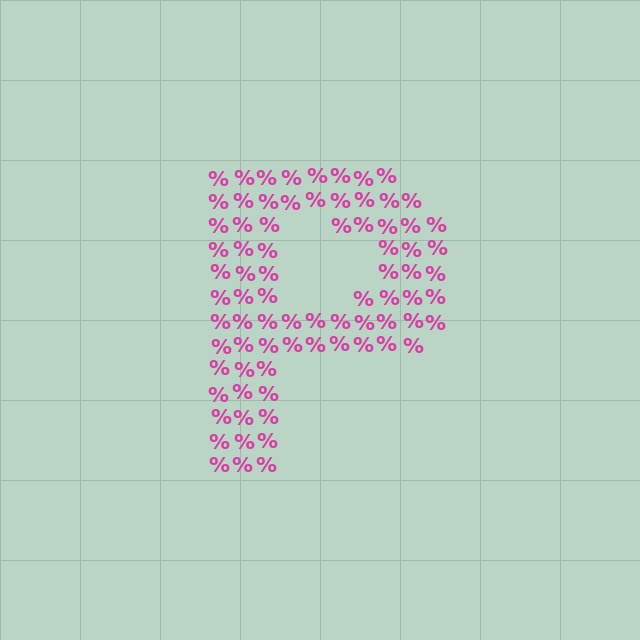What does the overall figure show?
The overall figure shows the letter P.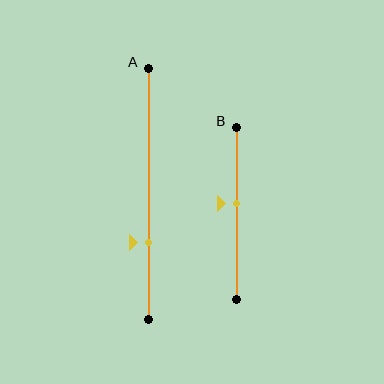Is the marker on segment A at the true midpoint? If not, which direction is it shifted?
No, the marker on segment A is shifted downward by about 19% of the segment length.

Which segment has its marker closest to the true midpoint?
Segment B has its marker closest to the true midpoint.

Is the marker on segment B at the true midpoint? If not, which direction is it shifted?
No, the marker on segment B is shifted upward by about 6% of the segment length.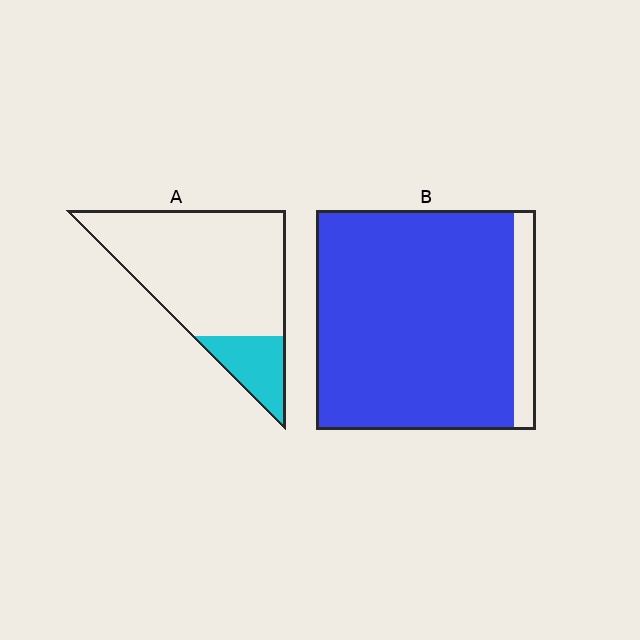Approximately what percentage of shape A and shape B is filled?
A is approximately 20% and B is approximately 90%.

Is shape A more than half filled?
No.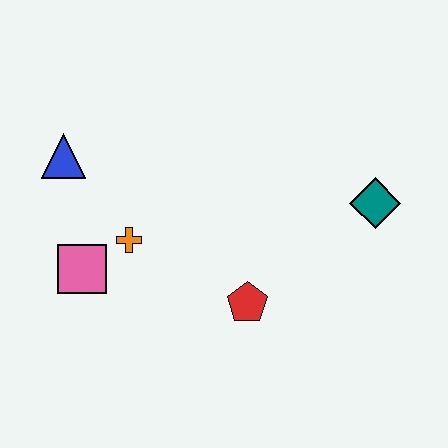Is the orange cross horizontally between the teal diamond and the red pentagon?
No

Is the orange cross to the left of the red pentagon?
Yes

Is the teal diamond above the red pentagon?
Yes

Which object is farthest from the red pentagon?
The blue triangle is farthest from the red pentagon.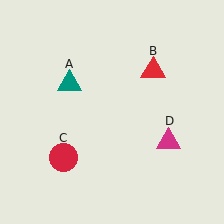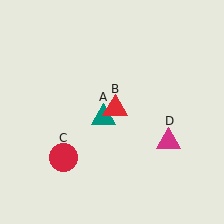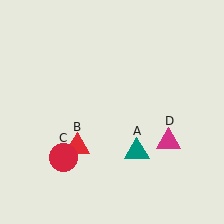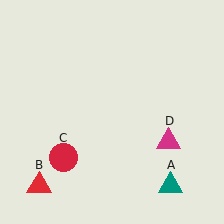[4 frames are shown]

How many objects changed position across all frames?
2 objects changed position: teal triangle (object A), red triangle (object B).